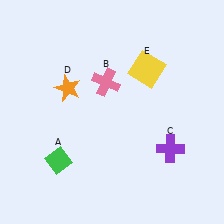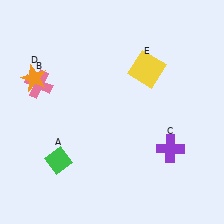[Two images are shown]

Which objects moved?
The objects that moved are: the pink cross (B), the orange star (D).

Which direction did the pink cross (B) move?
The pink cross (B) moved left.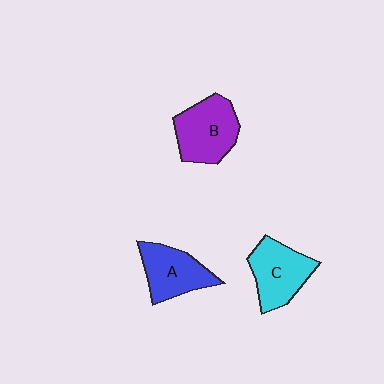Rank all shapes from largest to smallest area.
From largest to smallest: B (purple), C (cyan), A (blue).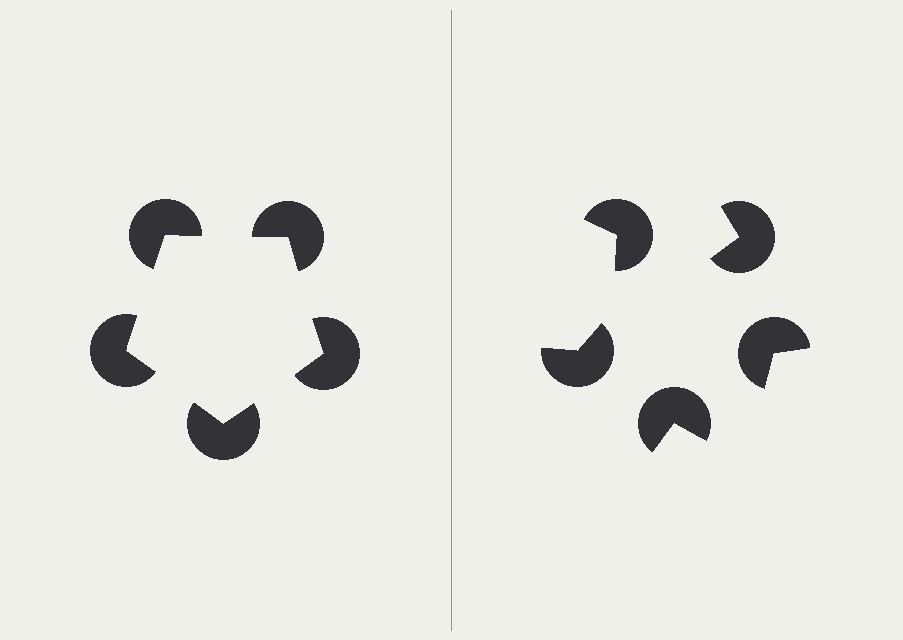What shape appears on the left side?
An illusory pentagon.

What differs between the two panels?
The pac-man discs are positioned identically on both sides; only the wedge orientations differ. On the left they align to a pentagon; on the right they are misaligned.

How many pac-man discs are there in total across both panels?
10 — 5 on each side.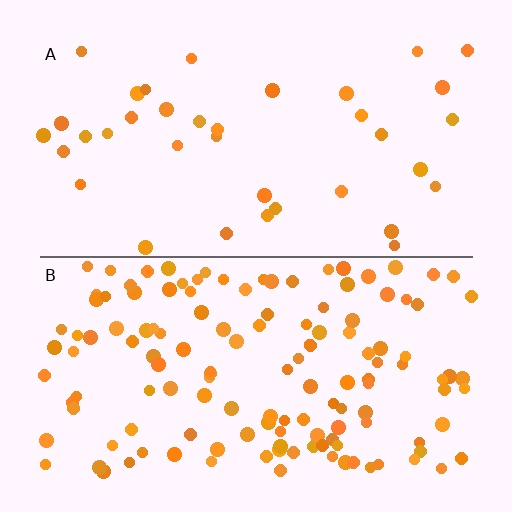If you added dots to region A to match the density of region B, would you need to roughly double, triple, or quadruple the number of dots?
Approximately quadruple.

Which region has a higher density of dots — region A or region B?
B (the bottom).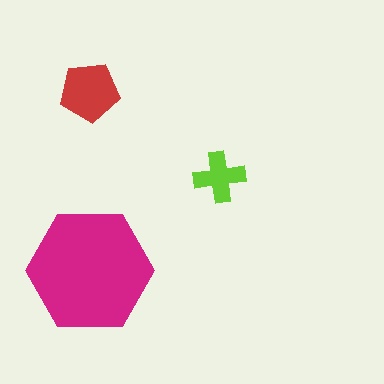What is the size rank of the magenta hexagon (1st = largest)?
1st.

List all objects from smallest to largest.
The lime cross, the red pentagon, the magenta hexagon.